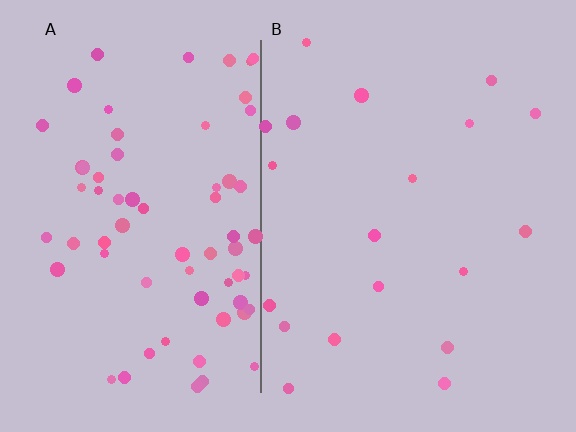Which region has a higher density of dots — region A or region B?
A (the left).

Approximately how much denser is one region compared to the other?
Approximately 3.4× — region A over region B.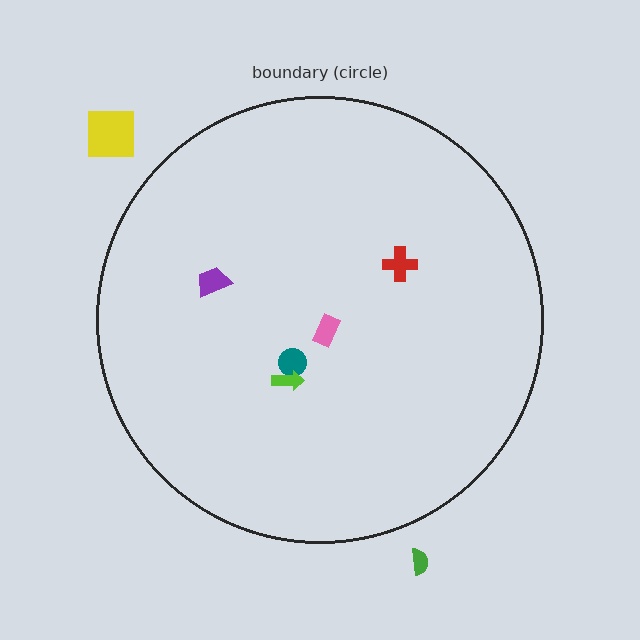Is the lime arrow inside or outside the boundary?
Inside.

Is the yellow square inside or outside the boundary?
Outside.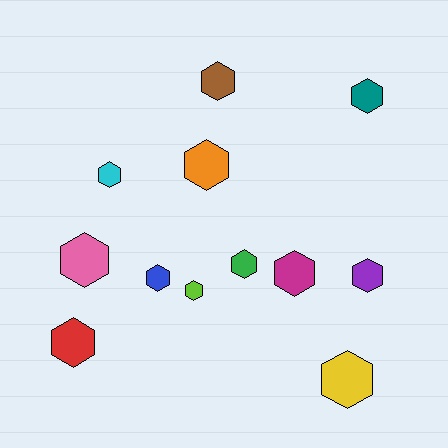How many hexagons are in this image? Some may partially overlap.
There are 12 hexagons.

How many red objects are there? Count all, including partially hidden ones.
There is 1 red object.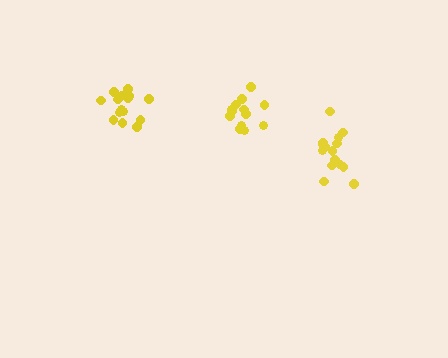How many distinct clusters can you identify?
There are 3 distinct clusters.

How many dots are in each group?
Group 1: 16 dots, Group 2: 13 dots, Group 3: 15 dots (44 total).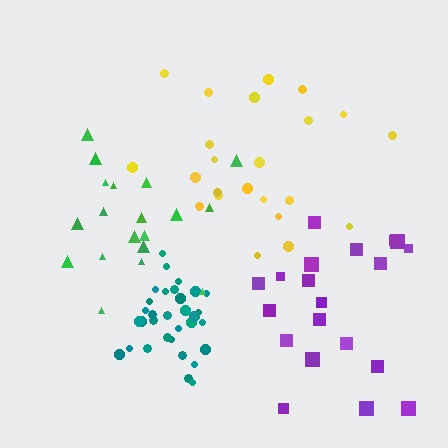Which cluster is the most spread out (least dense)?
Purple.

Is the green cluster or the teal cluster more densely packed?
Teal.